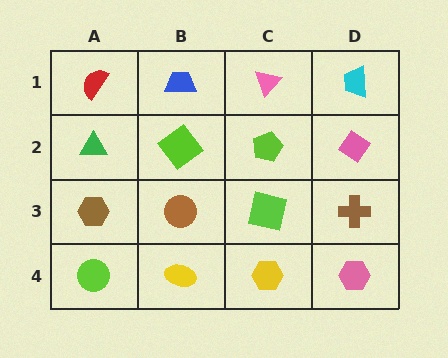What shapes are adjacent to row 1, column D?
A pink diamond (row 2, column D), a pink triangle (row 1, column C).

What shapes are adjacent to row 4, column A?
A brown hexagon (row 3, column A), a yellow ellipse (row 4, column B).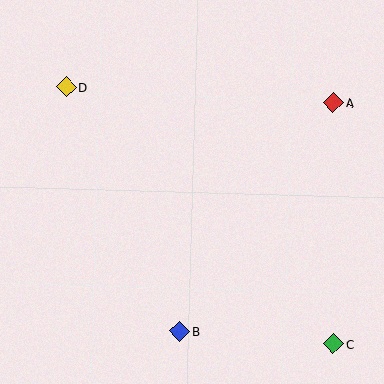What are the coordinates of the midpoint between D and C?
The midpoint between D and C is at (200, 216).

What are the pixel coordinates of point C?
Point C is at (334, 344).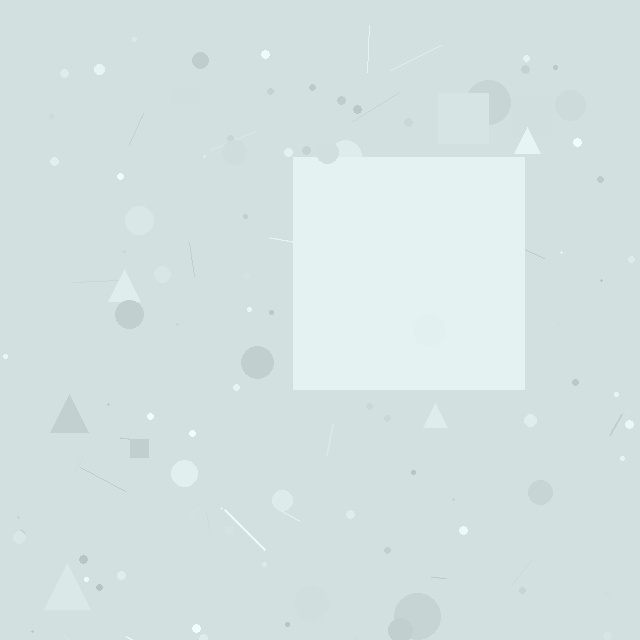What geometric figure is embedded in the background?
A square is embedded in the background.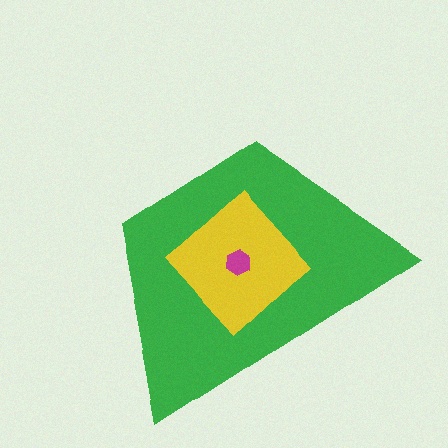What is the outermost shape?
The green trapezoid.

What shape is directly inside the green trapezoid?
The yellow diamond.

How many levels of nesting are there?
3.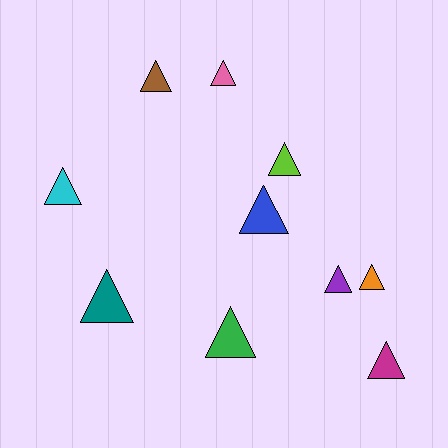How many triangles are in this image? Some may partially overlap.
There are 10 triangles.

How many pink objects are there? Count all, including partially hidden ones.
There is 1 pink object.